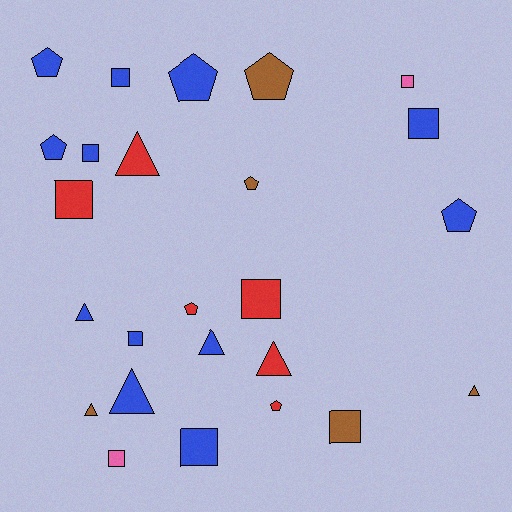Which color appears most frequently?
Blue, with 12 objects.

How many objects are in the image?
There are 25 objects.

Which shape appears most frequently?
Square, with 10 objects.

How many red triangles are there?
There are 2 red triangles.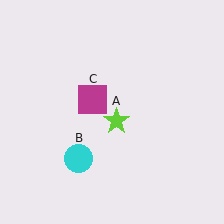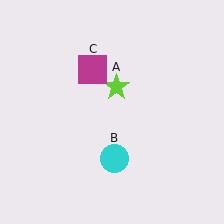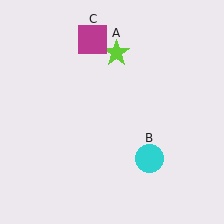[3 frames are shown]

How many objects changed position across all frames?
3 objects changed position: lime star (object A), cyan circle (object B), magenta square (object C).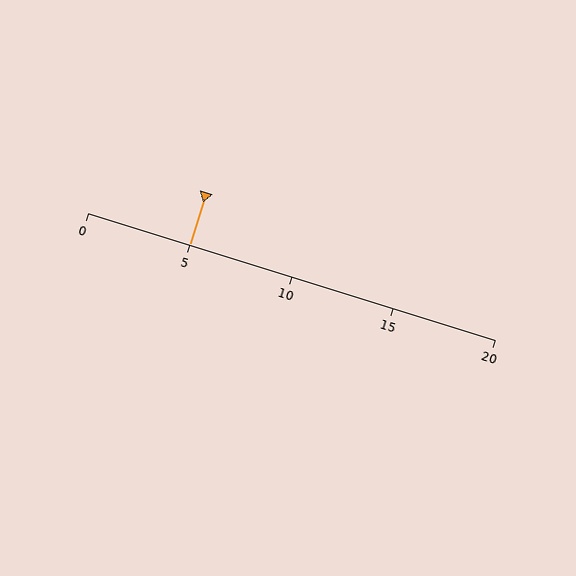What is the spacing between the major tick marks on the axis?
The major ticks are spaced 5 apart.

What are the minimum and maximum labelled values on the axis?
The axis runs from 0 to 20.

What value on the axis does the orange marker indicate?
The marker indicates approximately 5.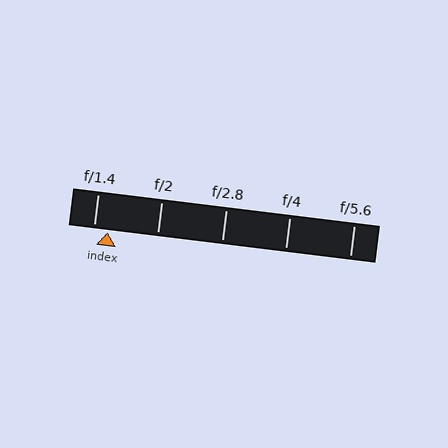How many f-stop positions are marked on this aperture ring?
There are 5 f-stop positions marked.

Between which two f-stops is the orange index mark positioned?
The index mark is between f/1.4 and f/2.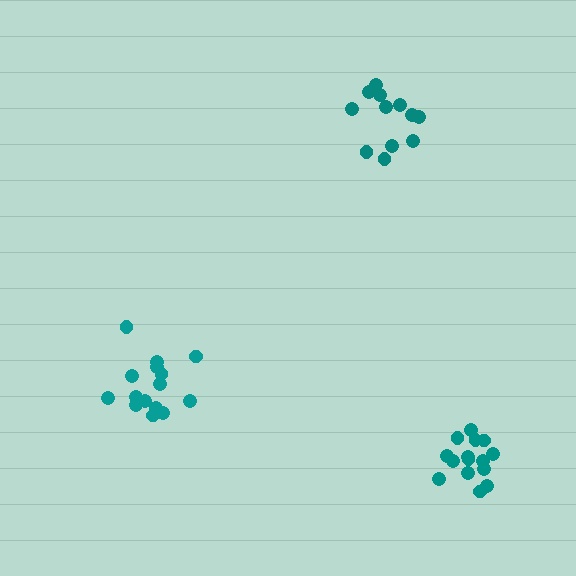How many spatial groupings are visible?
There are 3 spatial groupings.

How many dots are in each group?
Group 1: 15 dots, Group 2: 12 dots, Group 3: 15 dots (42 total).